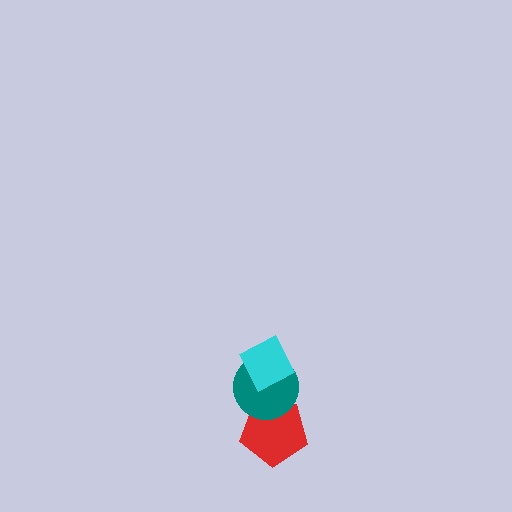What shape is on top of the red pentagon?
The teal circle is on top of the red pentagon.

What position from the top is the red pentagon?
The red pentagon is 3rd from the top.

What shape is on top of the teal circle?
The cyan diamond is on top of the teal circle.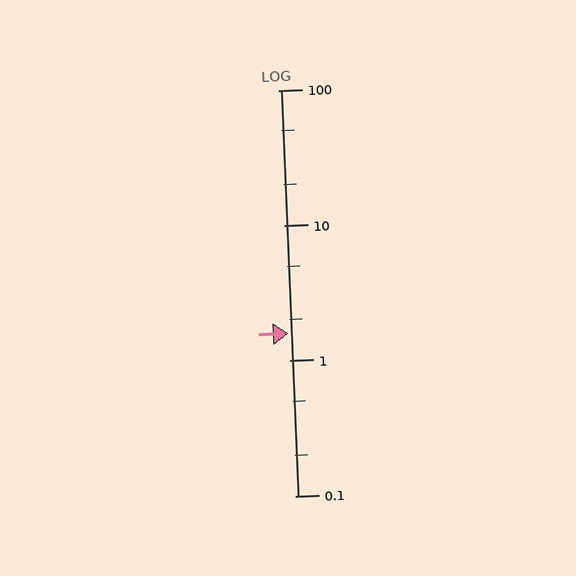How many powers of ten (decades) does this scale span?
The scale spans 3 decades, from 0.1 to 100.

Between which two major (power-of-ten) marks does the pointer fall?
The pointer is between 1 and 10.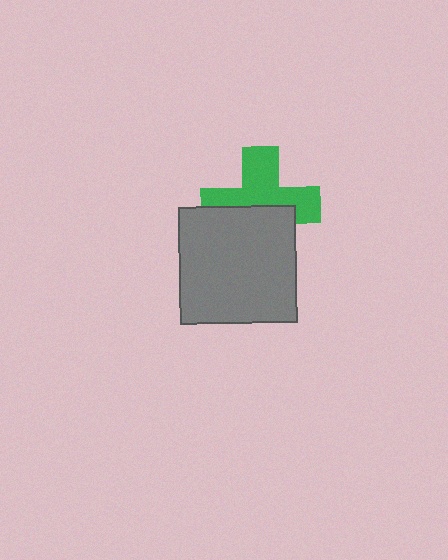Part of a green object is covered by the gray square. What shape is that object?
It is a cross.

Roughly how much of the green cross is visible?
About half of it is visible (roughly 54%).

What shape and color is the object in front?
The object in front is a gray square.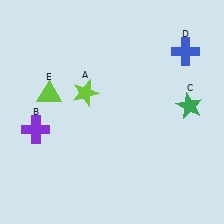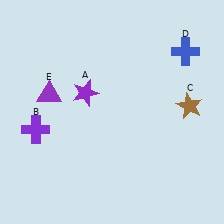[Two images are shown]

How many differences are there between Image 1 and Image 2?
There are 3 differences between the two images.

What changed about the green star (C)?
In Image 1, C is green. In Image 2, it changed to brown.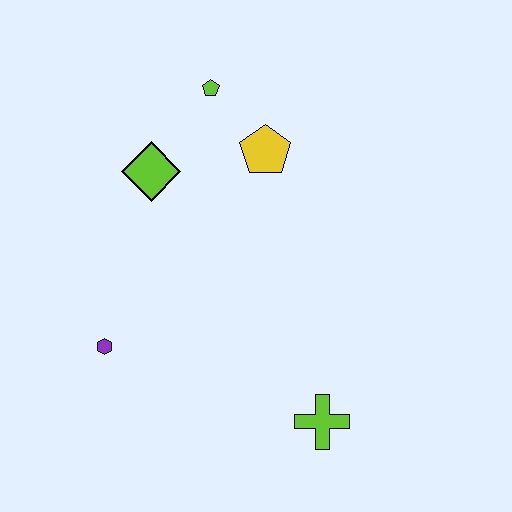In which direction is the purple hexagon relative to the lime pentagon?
The purple hexagon is below the lime pentagon.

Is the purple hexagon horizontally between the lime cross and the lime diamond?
No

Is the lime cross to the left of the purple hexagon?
No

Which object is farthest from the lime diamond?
The lime cross is farthest from the lime diamond.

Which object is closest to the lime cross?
The purple hexagon is closest to the lime cross.